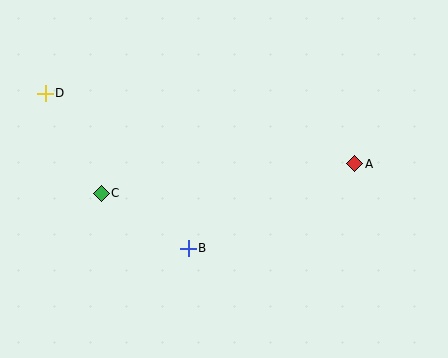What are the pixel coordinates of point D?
Point D is at (45, 93).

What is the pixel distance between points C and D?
The distance between C and D is 114 pixels.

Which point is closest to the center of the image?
Point B at (188, 248) is closest to the center.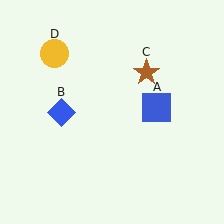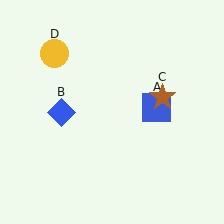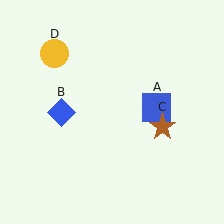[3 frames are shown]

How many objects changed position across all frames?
1 object changed position: brown star (object C).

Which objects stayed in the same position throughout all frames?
Blue square (object A) and blue diamond (object B) and yellow circle (object D) remained stationary.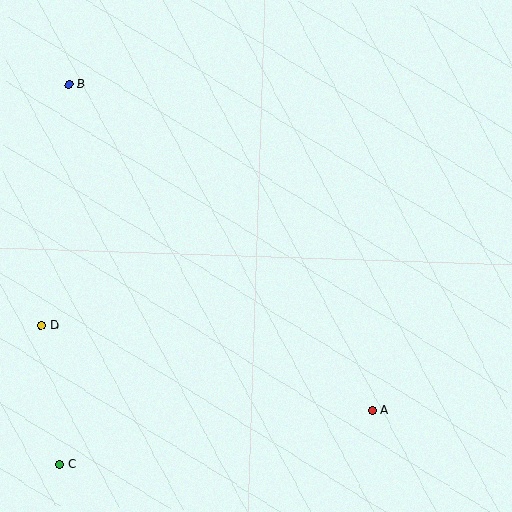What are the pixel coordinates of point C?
Point C is at (60, 464).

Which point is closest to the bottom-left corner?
Point C is closest to the bottom-left corner.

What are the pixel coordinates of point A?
Point A is at (372, 410).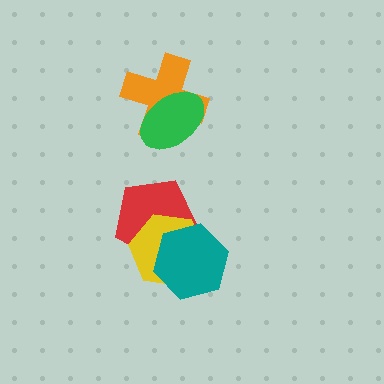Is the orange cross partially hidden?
Yes, it is partially covered by another shape.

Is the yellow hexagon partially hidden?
Yes, it is partially covered by another shape.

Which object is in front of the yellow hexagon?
The teal hexagon is in front of the yellow hexagon.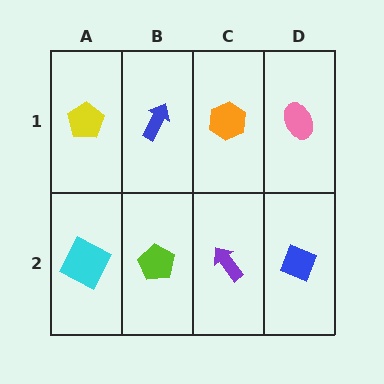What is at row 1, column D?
A pink ellipse.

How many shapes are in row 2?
4 shapes.